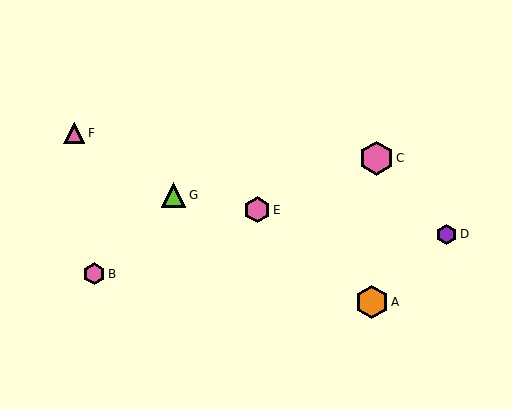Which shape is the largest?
The pink hexagon (labeled C) is the largest.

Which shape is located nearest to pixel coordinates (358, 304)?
The orange hexagon (labeled A) at (372, 302) is nearest to that location.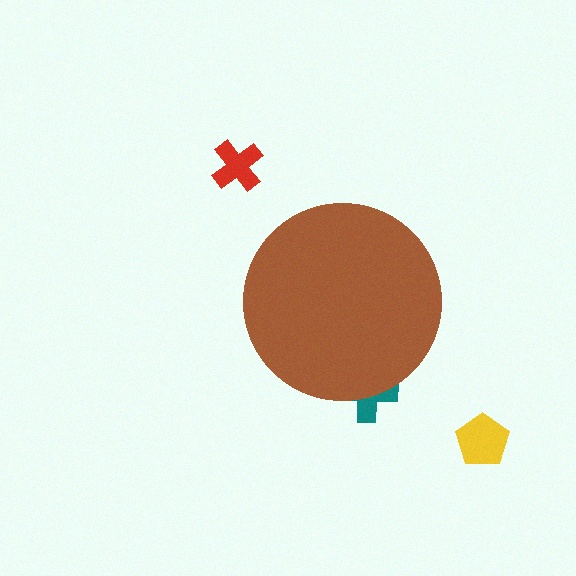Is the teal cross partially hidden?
Yes, the teal cross is partially hidden behind the brown circle.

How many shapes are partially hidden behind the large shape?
1 shape is partially hidden.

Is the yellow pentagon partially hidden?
No, the yellow pentagon is fully visible.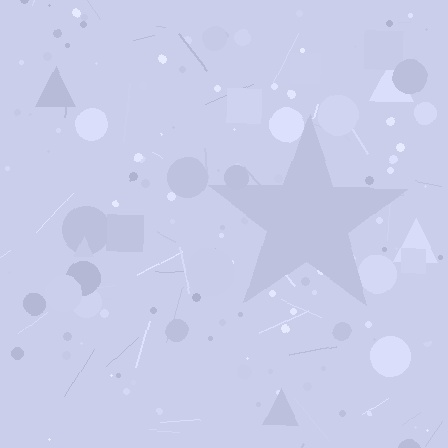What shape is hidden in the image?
A star is hidden in the image.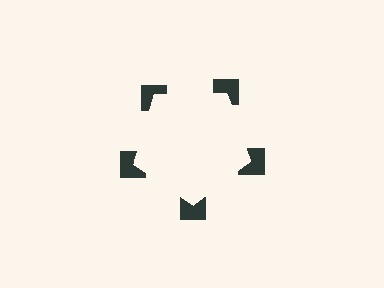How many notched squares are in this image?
There are 5 — one at each vertex of the illusory pentagon.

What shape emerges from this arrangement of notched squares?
An illusory pentagon — its edges are inferred from the aligned wedge cuts in the notched squares, not physically drawn.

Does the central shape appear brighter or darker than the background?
It typically appears slightly brighter than the background, even though no actual brightness change is drawn.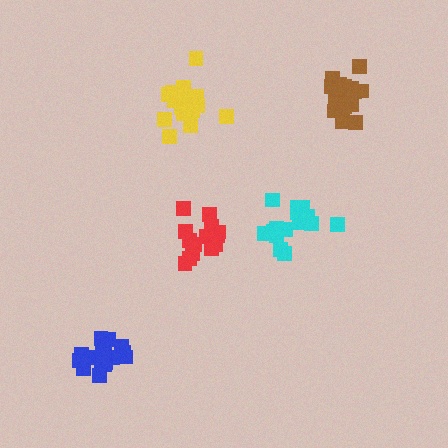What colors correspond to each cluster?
The clusters are colored: blue, cyan, brown, red, yellow.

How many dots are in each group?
Group 1: 19 dots, Group 2: 15 dots, Group 3: 18 dots, Group 4: 14 dots, Group 5: 16 dots (82 total).